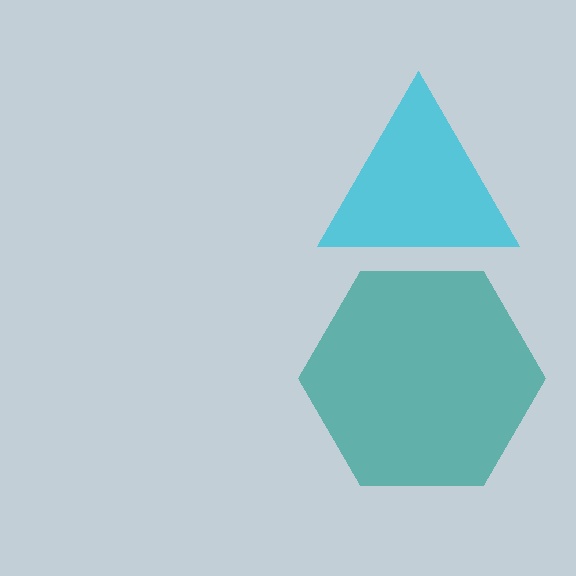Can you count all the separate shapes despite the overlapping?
Yes, there are 2 separate shapes.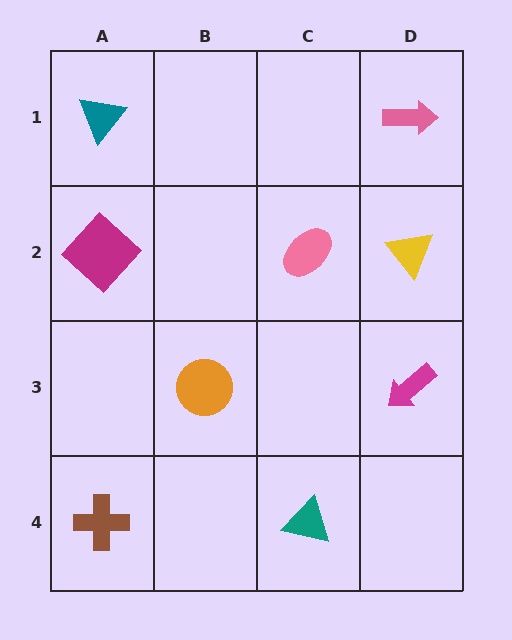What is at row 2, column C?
A pink ellipse.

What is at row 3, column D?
A magenta arrow.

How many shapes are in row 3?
2 shapes.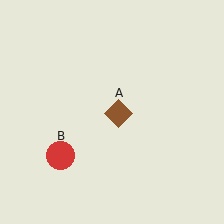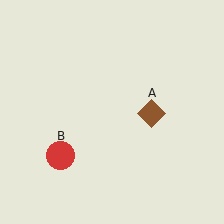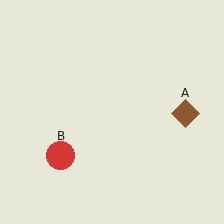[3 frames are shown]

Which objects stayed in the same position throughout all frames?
Red circle (object B) remained stationary.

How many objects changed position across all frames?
1 object changed position: brown diamond (object A).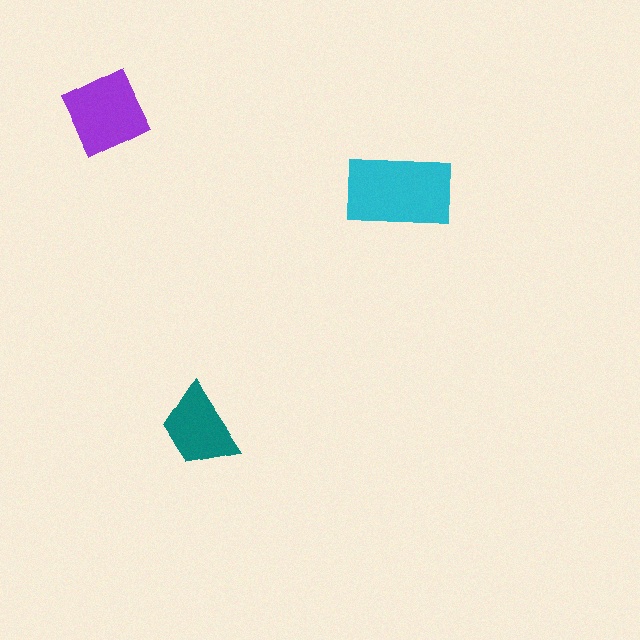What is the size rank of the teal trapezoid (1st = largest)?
3rd.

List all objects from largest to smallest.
The cyan rectangle, the purple diamond, the teal trapezoid.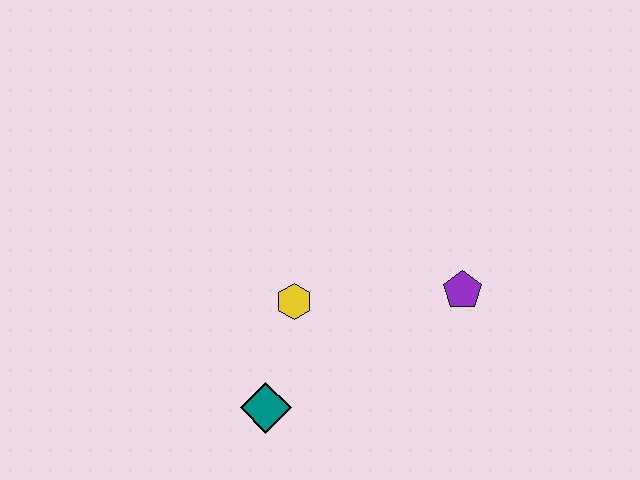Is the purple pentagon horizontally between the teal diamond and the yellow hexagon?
No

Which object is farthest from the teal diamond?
The purple pentagon is farthest from the teal diamond.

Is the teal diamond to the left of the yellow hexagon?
Yes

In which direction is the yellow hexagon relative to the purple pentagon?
The yellow hexagon is to the left of the purple pentagon.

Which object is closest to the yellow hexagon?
The teal diamond is closest to the yellow hexagon.